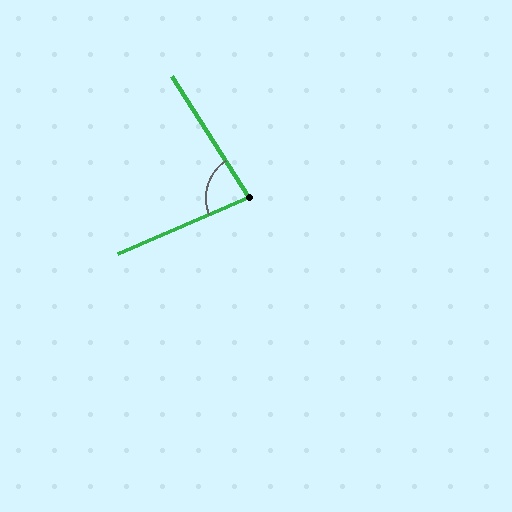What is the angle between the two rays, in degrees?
Approximately 81 degrees.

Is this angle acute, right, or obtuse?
It is acute.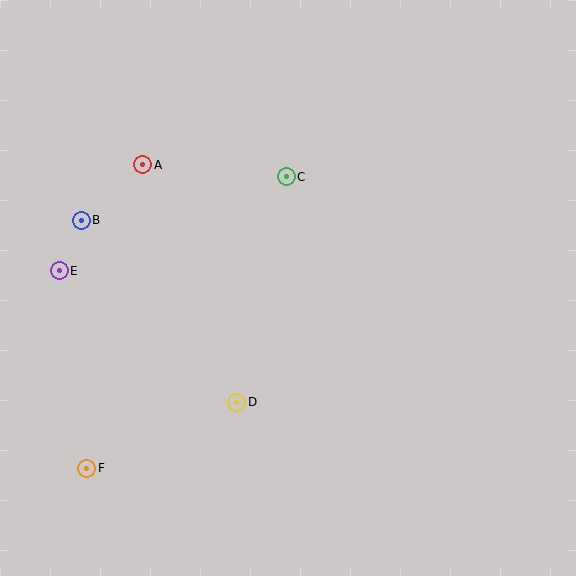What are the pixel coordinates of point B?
Point B is at (81, 220).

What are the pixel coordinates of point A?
Point A is at (143, 165).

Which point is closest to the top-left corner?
Point A is closest to the top-left corner.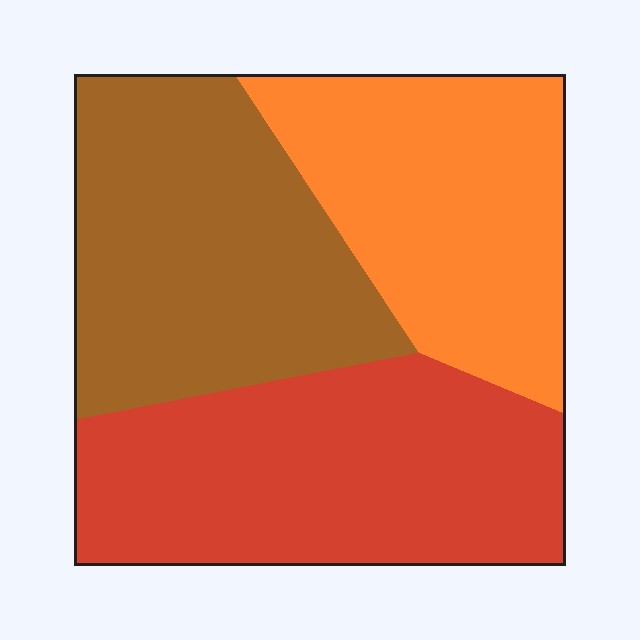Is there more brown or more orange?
Brown.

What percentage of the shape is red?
Red takes up between a third and a half of the shape.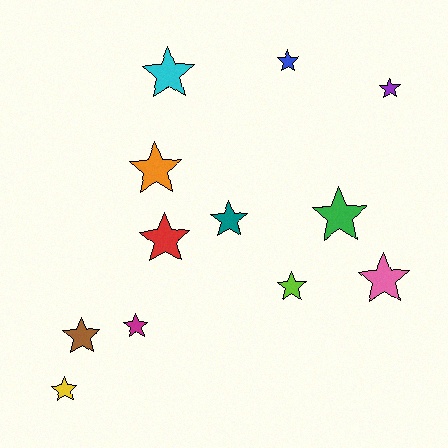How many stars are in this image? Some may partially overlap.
There are 12 stars.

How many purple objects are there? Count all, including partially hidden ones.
There is 1 purple object.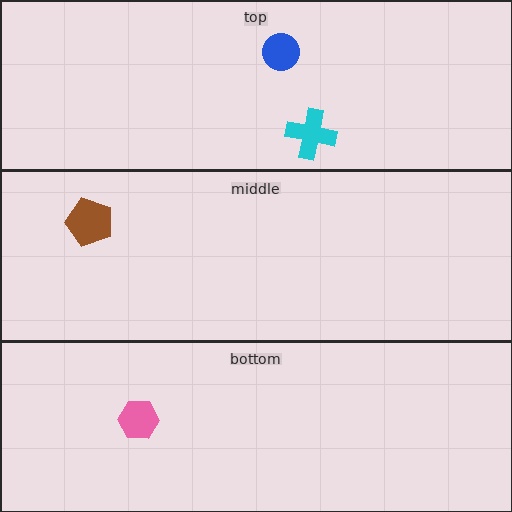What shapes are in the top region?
The cyan cross, the blue circle.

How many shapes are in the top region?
2.